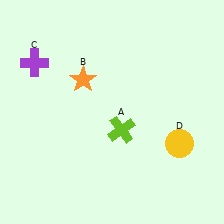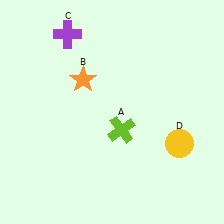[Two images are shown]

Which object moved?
The purple cross (C) moved right.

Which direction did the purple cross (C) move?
The purple cross (C) moved right.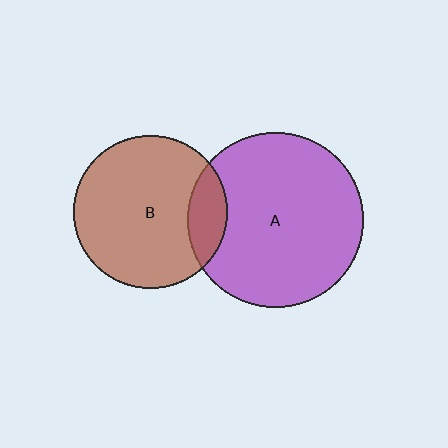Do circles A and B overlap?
Yes.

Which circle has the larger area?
Circle A (purple).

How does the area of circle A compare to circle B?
Approximately 1.3 times.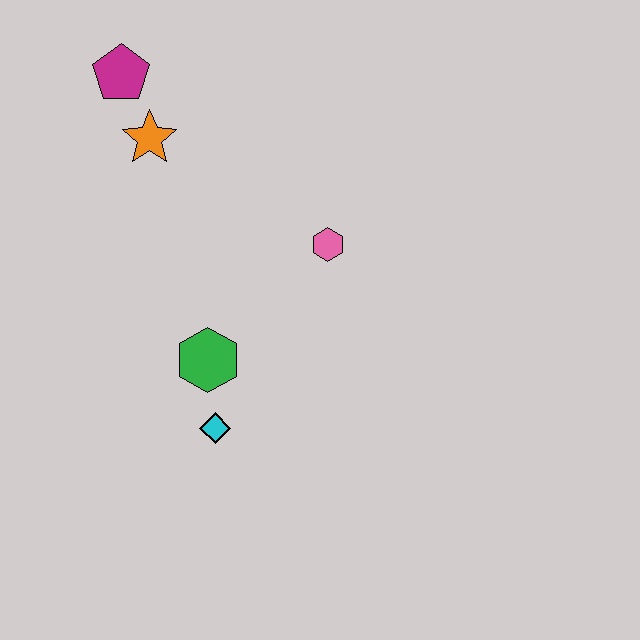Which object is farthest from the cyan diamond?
The magenta pentagon is farthest from the cyan diamond.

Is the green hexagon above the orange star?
No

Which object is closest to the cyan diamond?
The green hexagon is closest to the cyan diamond.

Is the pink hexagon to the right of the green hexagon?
Yes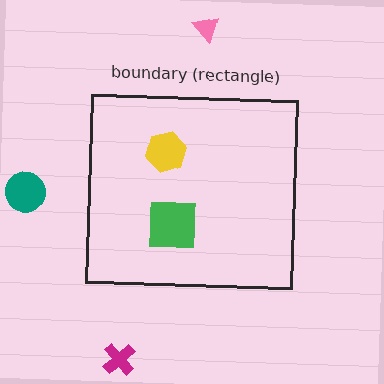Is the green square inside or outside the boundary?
Inside.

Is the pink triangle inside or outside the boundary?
Outside.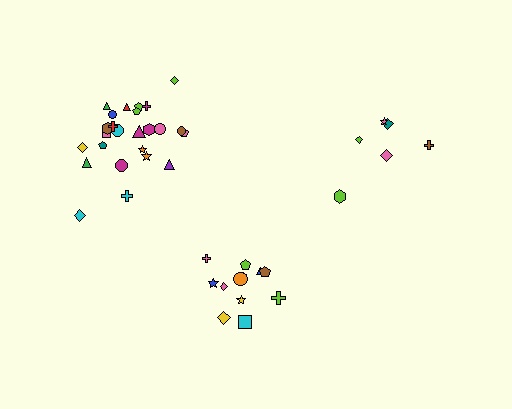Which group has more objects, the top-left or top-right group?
The top-left group.